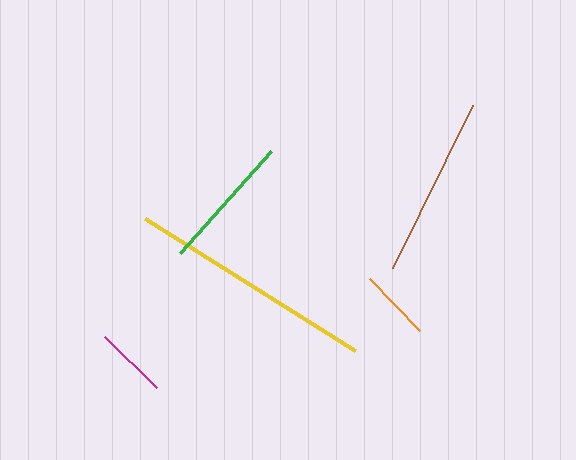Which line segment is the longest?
The yellow line is the longest at approximately 248 pixels.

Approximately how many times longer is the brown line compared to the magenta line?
The brown line is approximately 2.5 times the length of the magenta line.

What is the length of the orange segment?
The orange segment is approximately 72 pixels long.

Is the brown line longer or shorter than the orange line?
The brown line is longer than the orange line.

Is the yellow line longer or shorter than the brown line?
The yellow line is longer than the brown line.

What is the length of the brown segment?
The brown segment is approximately 181 pixels long.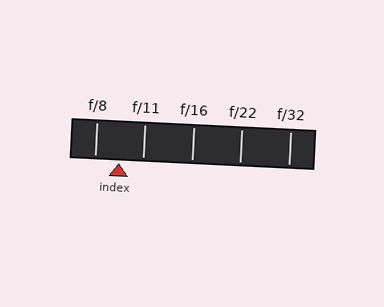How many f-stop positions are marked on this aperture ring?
There are 5 f-stop positions marked.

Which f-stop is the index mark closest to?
The index mark is closest to f/11.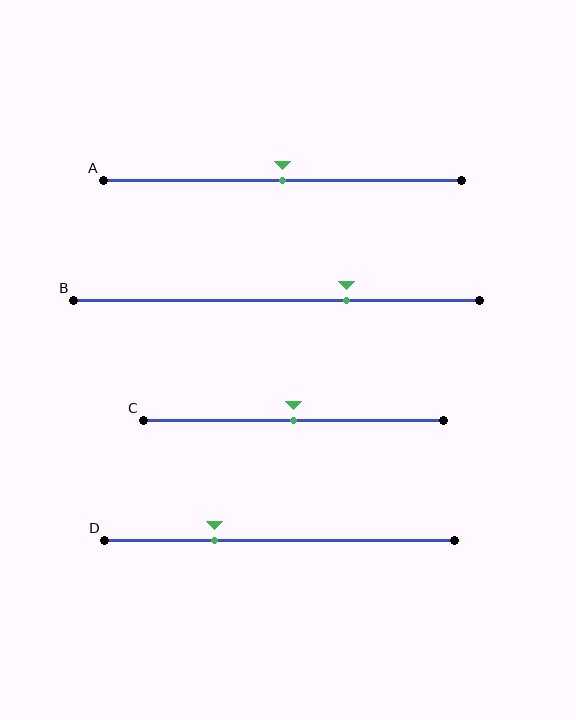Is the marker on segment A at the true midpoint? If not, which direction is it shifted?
Yes, the marker on segment A is at the true midpoint.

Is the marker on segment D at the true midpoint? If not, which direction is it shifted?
No, the marker on segment D is shifted to the left by about 19% of the segment length.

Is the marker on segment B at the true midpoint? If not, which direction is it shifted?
No, the marker on segment B is shifted to the right by about 17% of the segment length.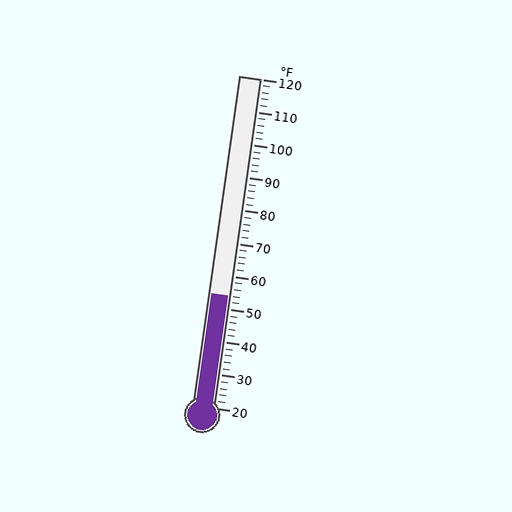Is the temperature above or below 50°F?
The temperature is above 50°F.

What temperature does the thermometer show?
The thermometer shows approximately 54°F.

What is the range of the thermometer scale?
The thermometer scale ranges from 20°F to 120°F.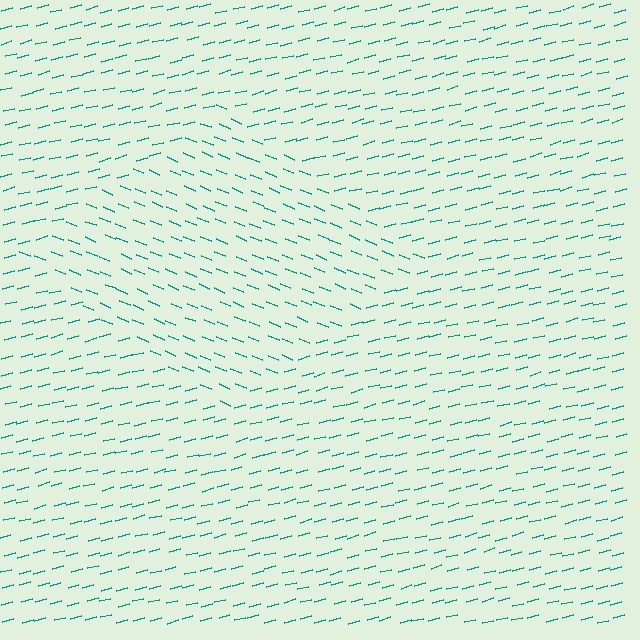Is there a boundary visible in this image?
Yes, there is a texture boundary formed by a change in line orientation.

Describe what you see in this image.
The image is filled with small teal line segments. A diamond region in the image has lines oriented differently from the surrounding lines, creating a visible texture boundary.